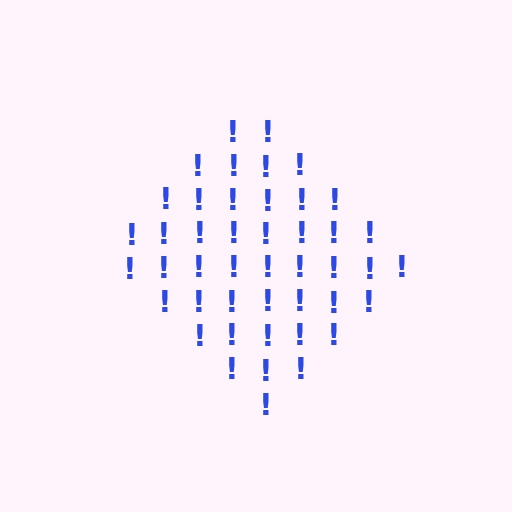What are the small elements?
The small elements are exclamation marks.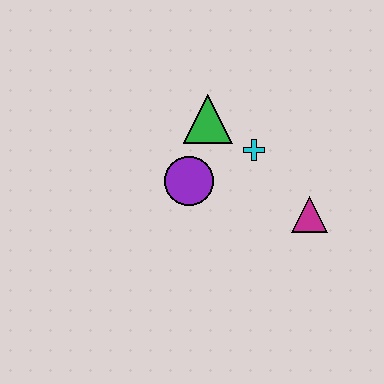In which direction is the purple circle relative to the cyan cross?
The purple circle is to the left of the cyan cross.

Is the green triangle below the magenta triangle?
No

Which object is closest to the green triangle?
The cyan cross is closest to the green triangle.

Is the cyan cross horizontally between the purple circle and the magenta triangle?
Yes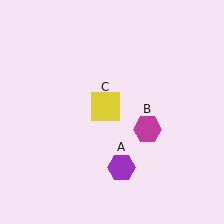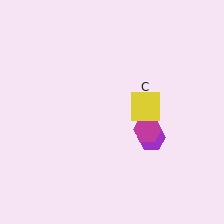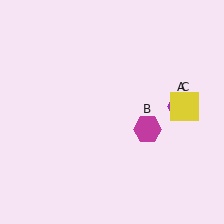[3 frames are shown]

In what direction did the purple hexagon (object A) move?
The purple hexagon (object A) moved up and to the right.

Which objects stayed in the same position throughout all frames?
Magenta hexagon (object B) remained stationary.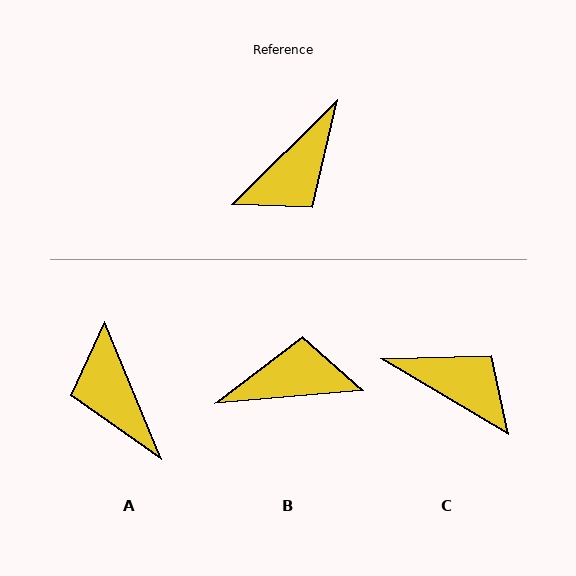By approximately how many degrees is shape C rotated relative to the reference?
Approximately 104 degrees counter-clockwise.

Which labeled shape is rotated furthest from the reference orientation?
B, about 141 degrees away.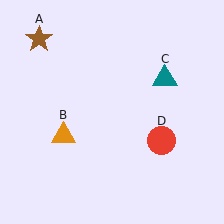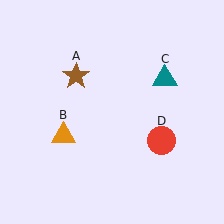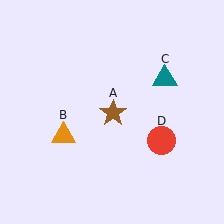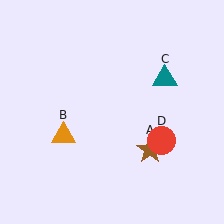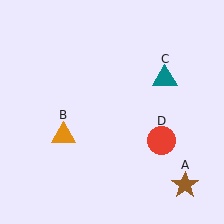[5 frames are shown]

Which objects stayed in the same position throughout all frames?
Orange triangle (object B) and teal triangle (object C) and red circle (object D) remained stationary.